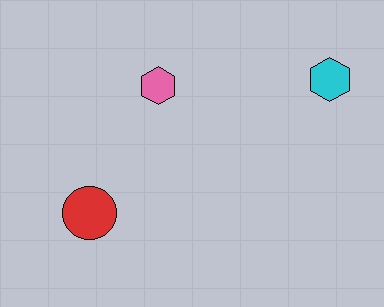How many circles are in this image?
There is 1 circle.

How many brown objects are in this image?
There are no brown objects.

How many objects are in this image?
There are 3 objects.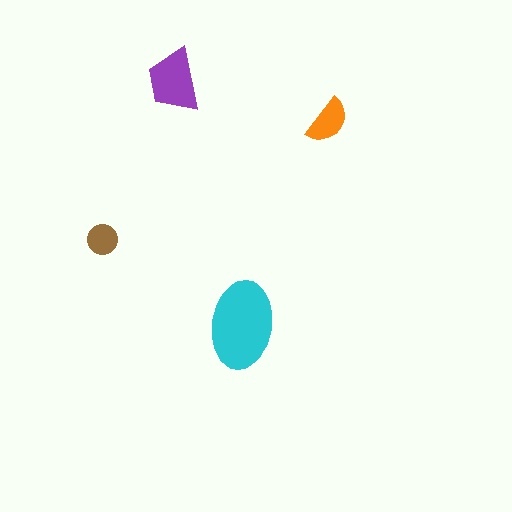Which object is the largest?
The cyan ellipse.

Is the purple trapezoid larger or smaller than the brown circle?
Larger.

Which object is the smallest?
The brown circle.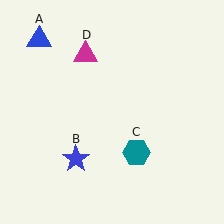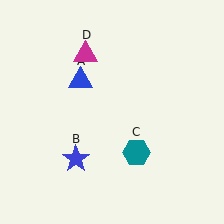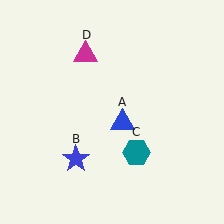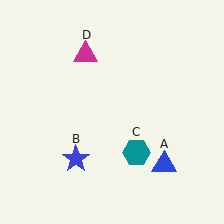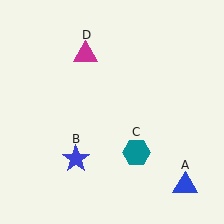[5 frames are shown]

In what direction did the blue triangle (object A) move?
The blue triangle (object A) moved down and to the right.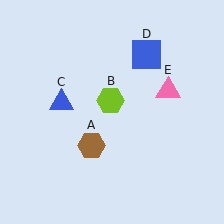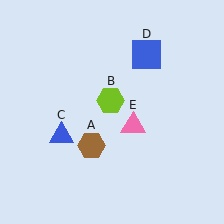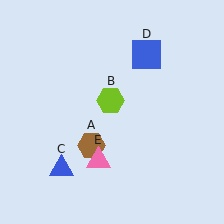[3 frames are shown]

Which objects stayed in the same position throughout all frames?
Brown hexagon (object A) and lime hexagon (object B) and blue square (object D) remained stationary.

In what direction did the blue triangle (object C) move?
The blue triangle (object C) moved down.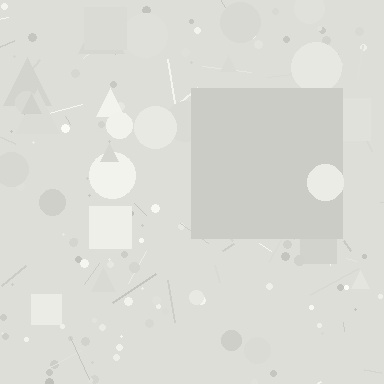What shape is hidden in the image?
A square is hidden in the image.